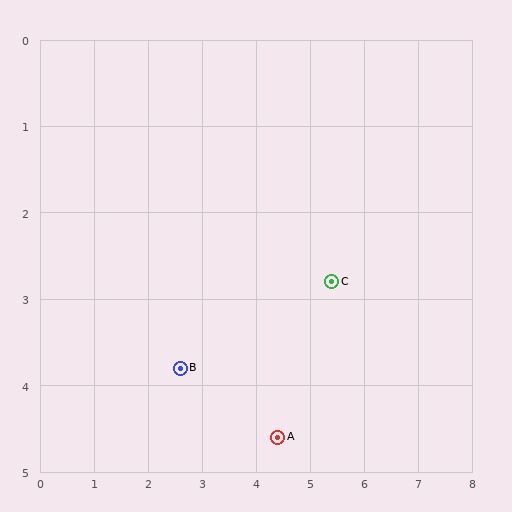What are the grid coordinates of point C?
Point C is at approximately (5.4, 2.8).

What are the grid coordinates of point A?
Point A is at approximately (4.4, 4.6).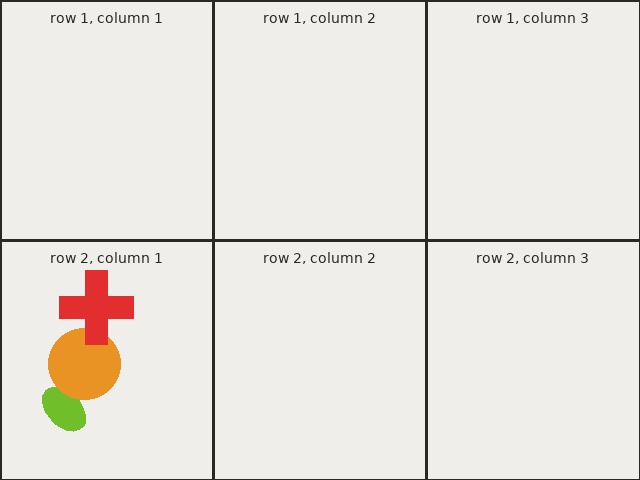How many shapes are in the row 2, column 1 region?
3.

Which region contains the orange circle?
The row 2, column 1 region.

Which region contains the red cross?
The row 2, column 1 region.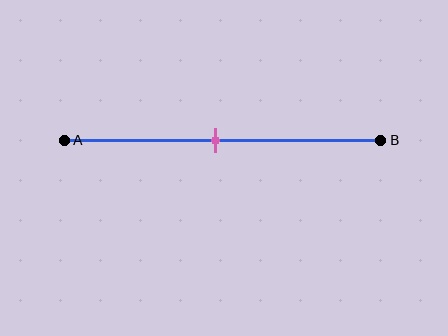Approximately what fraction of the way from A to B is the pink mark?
The pink mark is approximately 50% of the way from A to B.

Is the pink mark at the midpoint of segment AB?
Yes, the mark is approximately at the midpoint.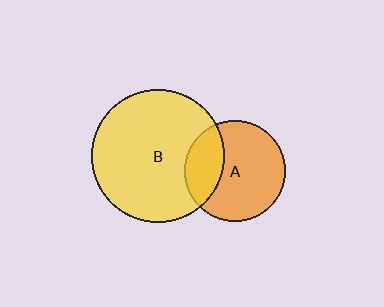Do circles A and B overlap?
Yes.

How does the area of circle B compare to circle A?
Approximately 1.7 times.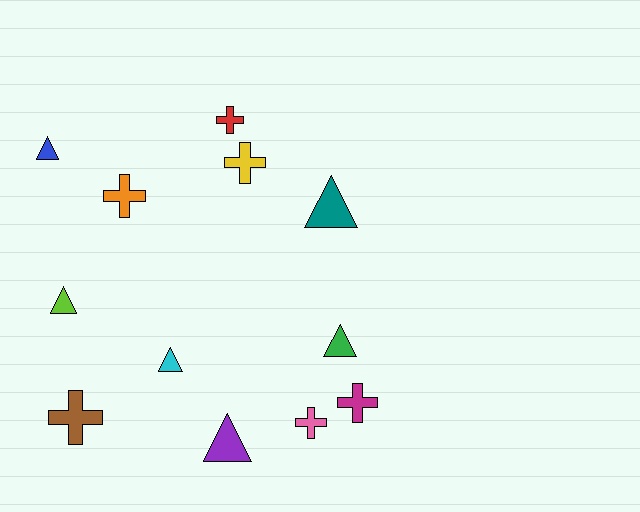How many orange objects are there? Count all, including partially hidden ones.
There is 1 orange object.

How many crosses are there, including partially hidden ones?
There are 6 crosses.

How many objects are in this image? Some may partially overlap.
There are 12 objects.